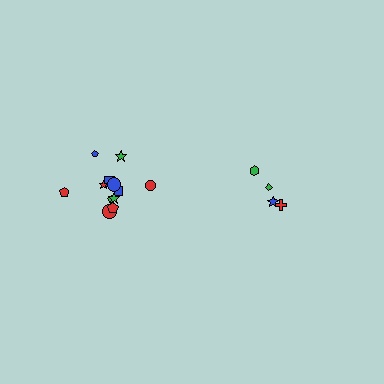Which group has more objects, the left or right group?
The left group.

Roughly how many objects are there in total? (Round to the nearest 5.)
Roughly 15 objects in total.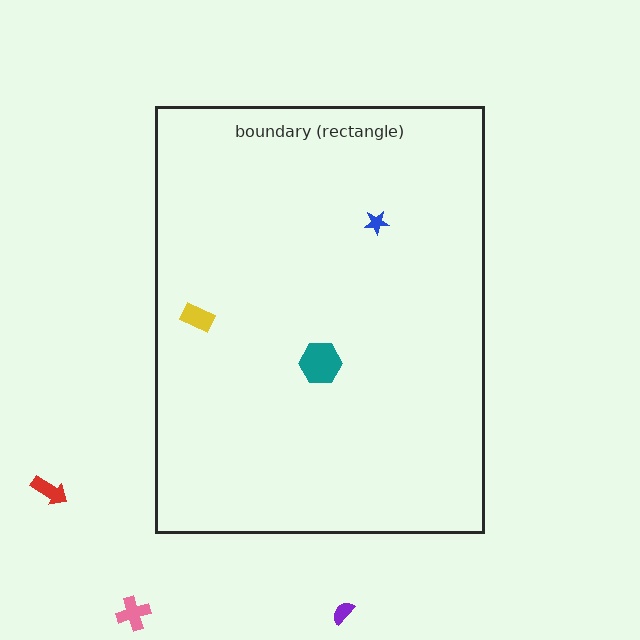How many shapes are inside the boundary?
3 inside, 3 outside.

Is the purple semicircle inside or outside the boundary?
Outside.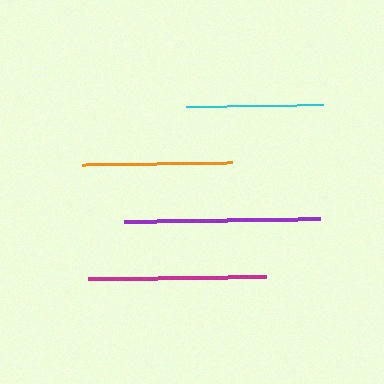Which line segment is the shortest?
The cyan line is the shortest at approximately 137 pixels.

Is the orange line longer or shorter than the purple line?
The purple line is longer than the orange line.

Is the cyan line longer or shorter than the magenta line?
The magenta line is longer than the cyan line.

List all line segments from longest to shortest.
From longest to shortest: purple, magenta, orange, cyan.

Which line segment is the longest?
The purple line is the longest at approximately 196 pixels.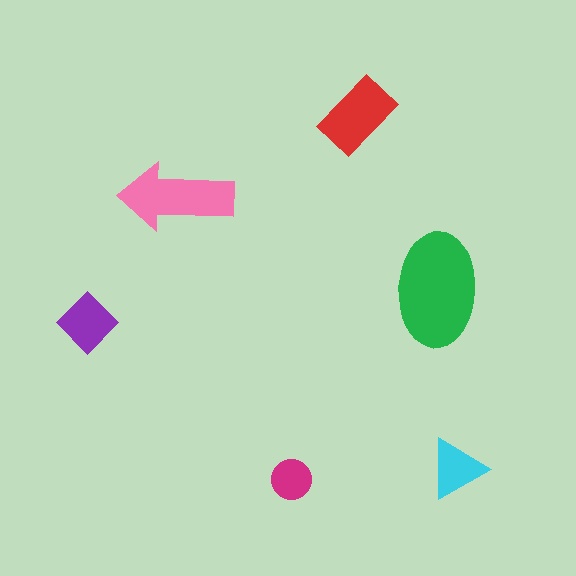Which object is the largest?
The green ellipse.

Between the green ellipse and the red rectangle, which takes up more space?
The green ellipse.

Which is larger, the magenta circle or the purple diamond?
The purple diamond.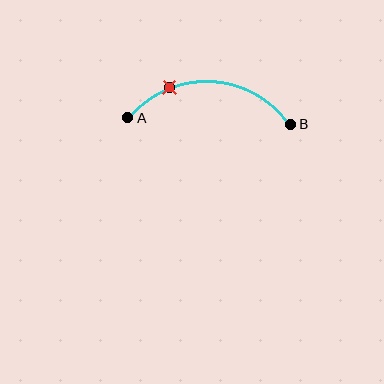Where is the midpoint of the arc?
The arc midpoint is the point on the curve farthest from the straight line joining A and B. It sits above that line.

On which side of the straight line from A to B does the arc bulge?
The arc bulges above the straight line connecting A and B.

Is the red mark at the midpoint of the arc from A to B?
No. The red mark lies on the arc but is closer to endpoint A. The arc midpoint would be at the point on the curve equidistant along the arc from both A and B.